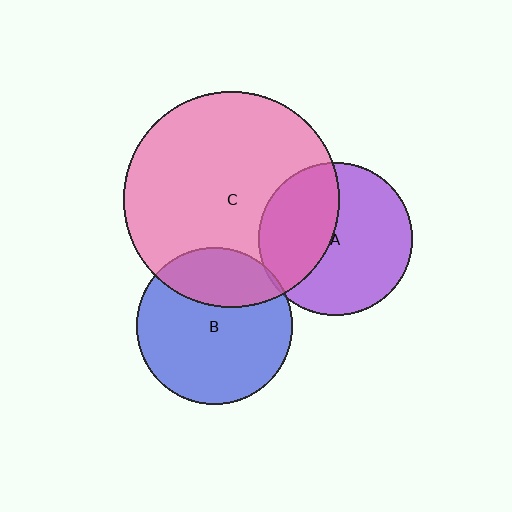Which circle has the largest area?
Circle C (pink).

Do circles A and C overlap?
Yes.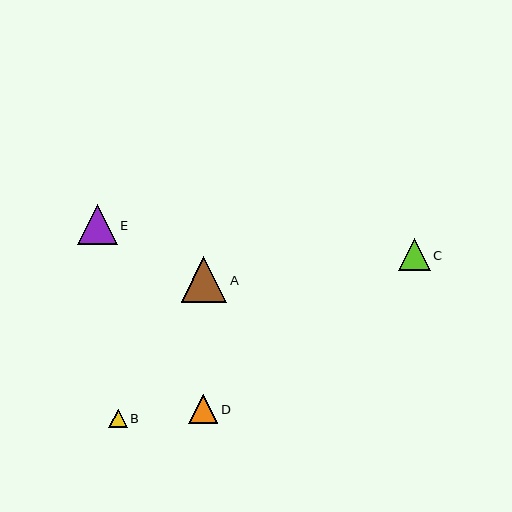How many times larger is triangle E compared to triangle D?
Triangle E is approximately 1.4 times the size of triangle D.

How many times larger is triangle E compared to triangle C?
Triangle E is approximately 1.2 times the size of triangle C.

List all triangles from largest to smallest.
From largest to smallest: A, E, C, D, B.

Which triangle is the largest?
Triangle A is the largest with a size of approximately 45 pixels.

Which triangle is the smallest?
Triangle B is the smallest with a size of approximately 18 pixels.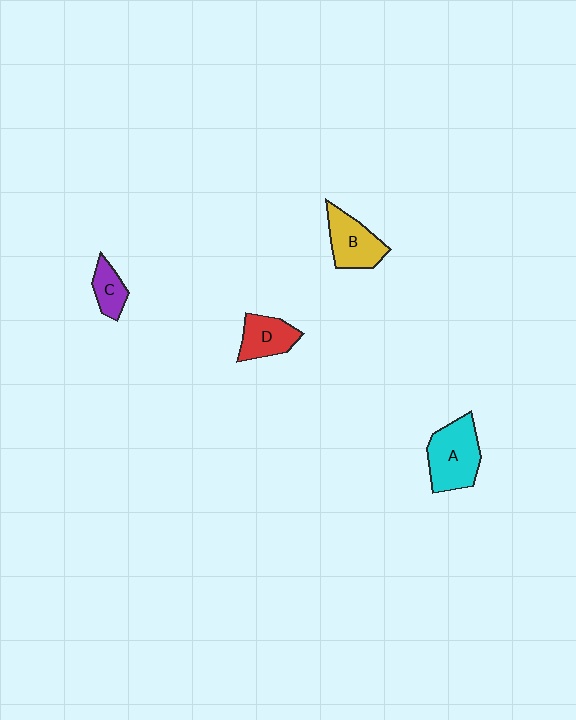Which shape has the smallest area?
Shape C (purple).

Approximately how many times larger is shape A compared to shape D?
Approximately 1.6 times.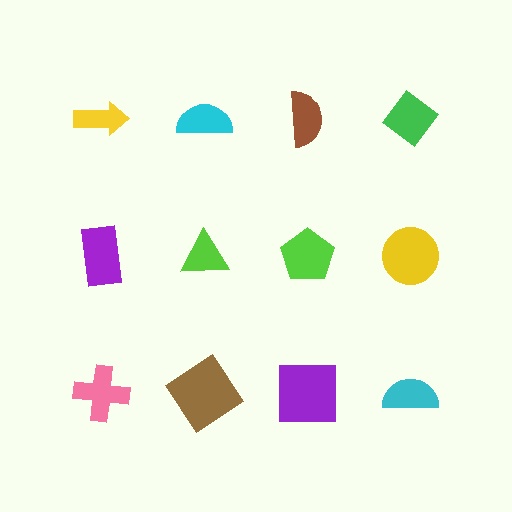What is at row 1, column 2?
A cyan semicircle.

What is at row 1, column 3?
A brown semicircle.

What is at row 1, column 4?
A green diamond.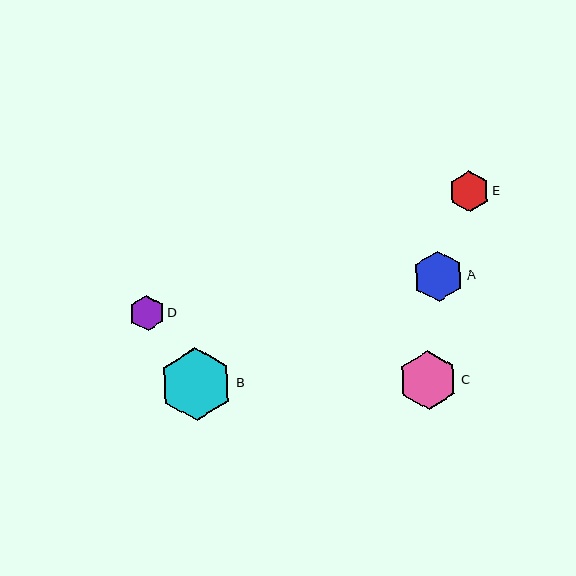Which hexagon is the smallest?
Hexagon D is the smallest with a size of approximately 35 pixels.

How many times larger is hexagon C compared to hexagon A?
Hexagon C is approximately 1.2 times the size of hexagon A.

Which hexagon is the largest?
Hexagon B is the largest with a size of approximately 73 pixels.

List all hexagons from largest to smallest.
From largest to smallest: B, C, A, E, D.